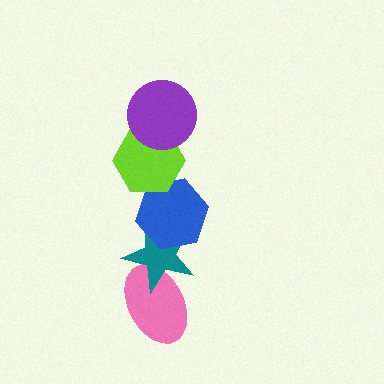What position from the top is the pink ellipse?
The pink ellipse is 5th from the top.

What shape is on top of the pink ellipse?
The teal star is on top of the pink ellipse.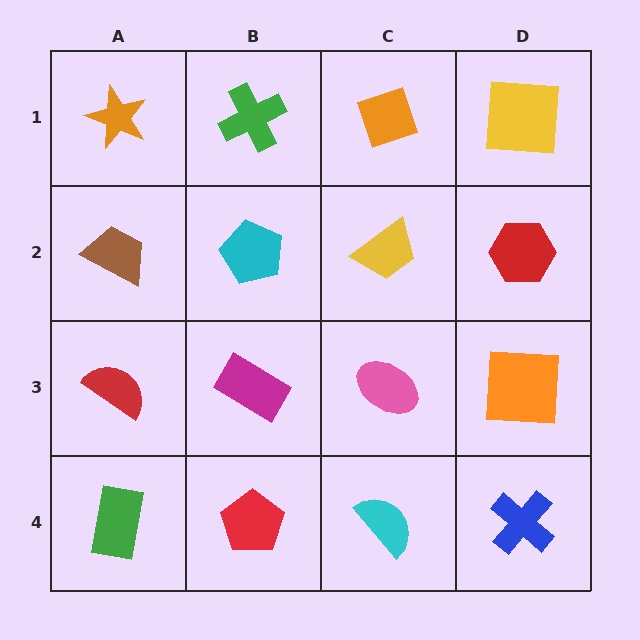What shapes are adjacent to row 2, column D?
A yellow square (row 1, column D), an orange square (row 3, column D), a yellow trapezoid (row 2, column C).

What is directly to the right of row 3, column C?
An orange square.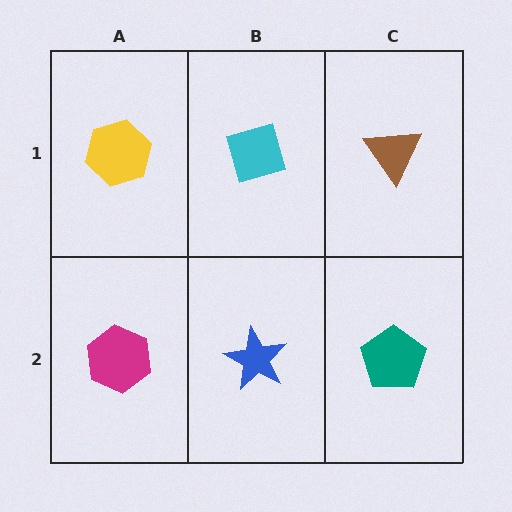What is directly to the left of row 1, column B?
A yellow hexagon.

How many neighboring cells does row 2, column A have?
2.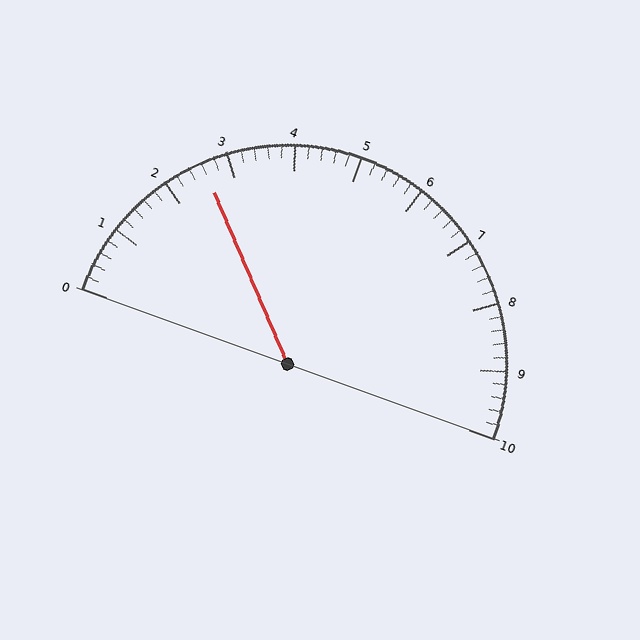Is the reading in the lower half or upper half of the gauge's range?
The reading is in the lower half of the range (0 to 10).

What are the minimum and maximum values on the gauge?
The gauge ranges from 0 to 10.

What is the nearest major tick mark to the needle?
The nearest major tick mark is 3.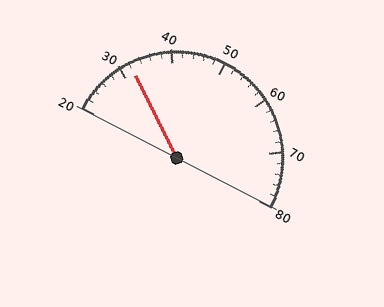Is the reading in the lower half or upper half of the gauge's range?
The reading is in the lower half of the range (20 to 80).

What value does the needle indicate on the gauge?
The needle indicates approximately 32.